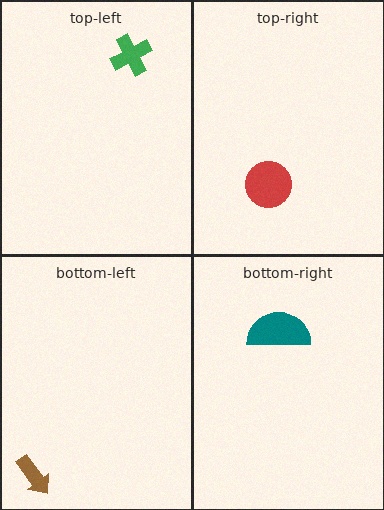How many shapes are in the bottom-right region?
1.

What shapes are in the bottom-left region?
The brown arrow.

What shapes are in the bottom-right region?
The teal semicircle.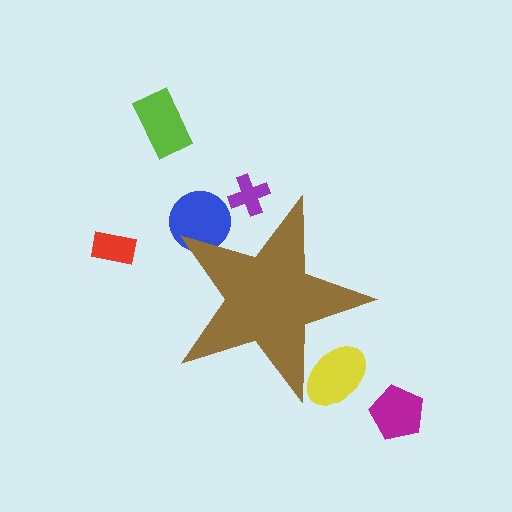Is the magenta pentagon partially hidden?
No, the magenta pentagon is fully visible.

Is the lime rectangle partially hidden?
No, the lime rectangle is fully visible.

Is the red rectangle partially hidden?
No, the red rectangle is fully visible.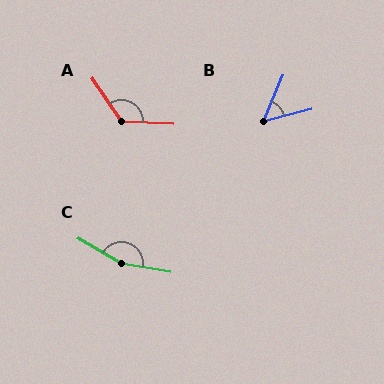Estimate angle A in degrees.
Approximately 127 degrees.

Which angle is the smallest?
B, at approximately 53 degrees.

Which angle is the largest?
C, at approximately 159 degrees.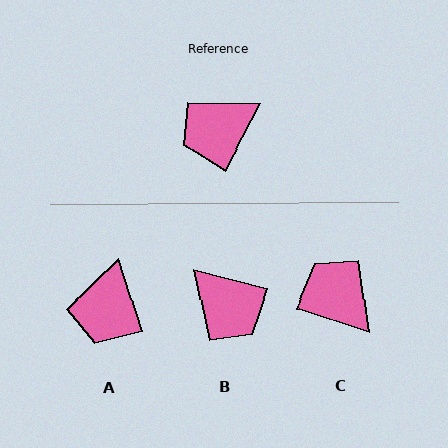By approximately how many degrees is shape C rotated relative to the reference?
Approximately 81 degrees clockwise.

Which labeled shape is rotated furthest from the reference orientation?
B, about 103 degrees away.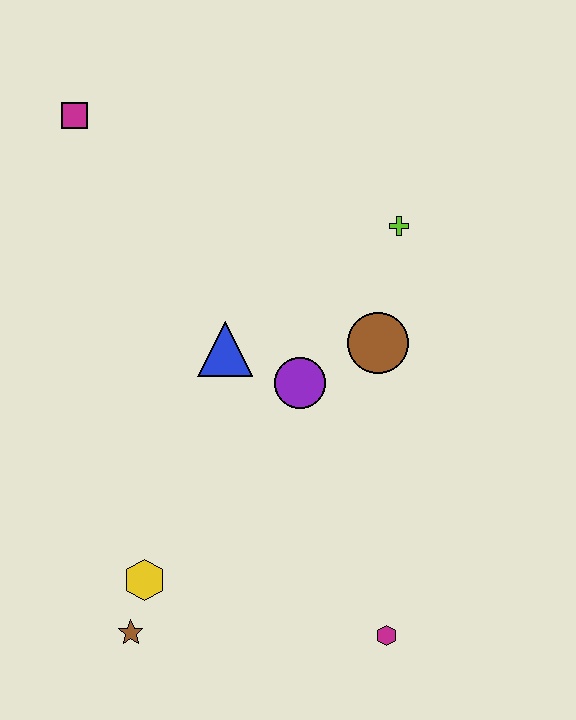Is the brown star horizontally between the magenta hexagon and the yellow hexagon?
No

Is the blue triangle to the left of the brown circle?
Yes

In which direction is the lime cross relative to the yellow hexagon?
The lime cross is above the yellow hexagon.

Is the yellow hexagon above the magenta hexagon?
Yes